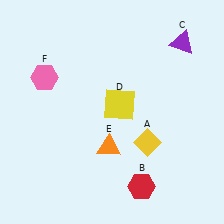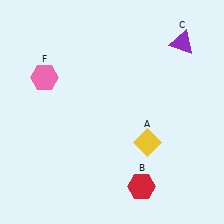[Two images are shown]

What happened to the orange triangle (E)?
The orange triangle (E) was removed in Image 2. It was in the bottom-left area of Image 1.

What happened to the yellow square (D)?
The yellow square (D) was removed in Image 2. It was in the top-right area of Image 1.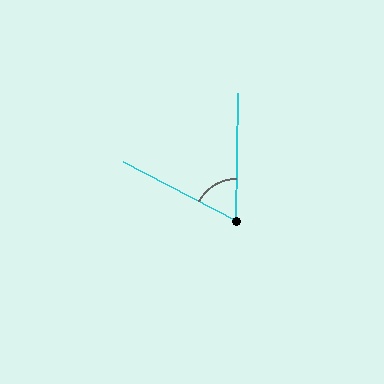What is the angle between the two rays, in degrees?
Approximately 63 degrees.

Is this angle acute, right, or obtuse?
It is acute.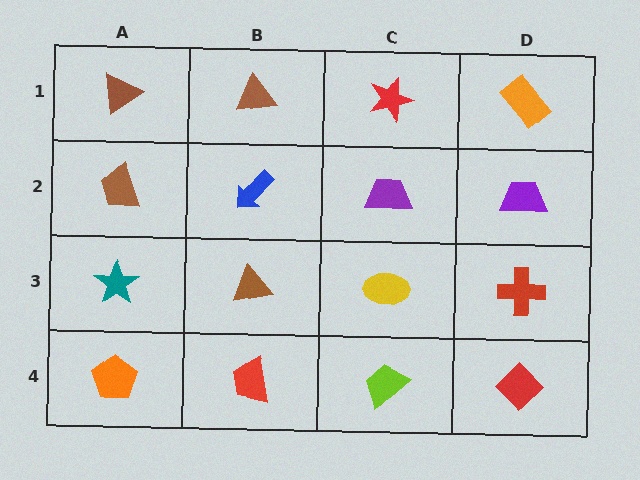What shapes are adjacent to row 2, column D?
An orange rectangle (row 1, column D), a red cross (row 3, column D), a purple trapezoid (row 2, column C).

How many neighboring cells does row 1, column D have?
2.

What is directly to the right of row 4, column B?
A lime trapezoid.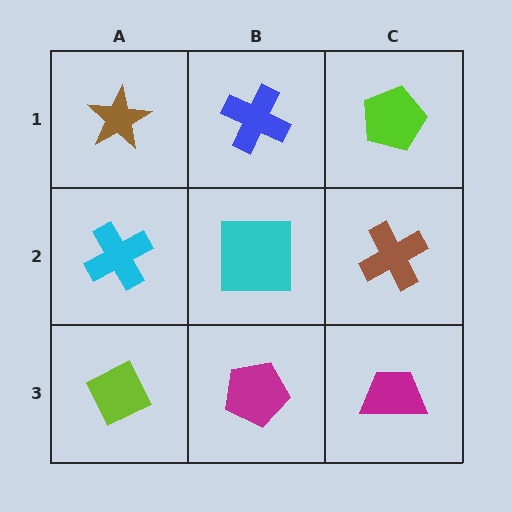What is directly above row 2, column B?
A blue cross.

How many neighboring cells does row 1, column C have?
2.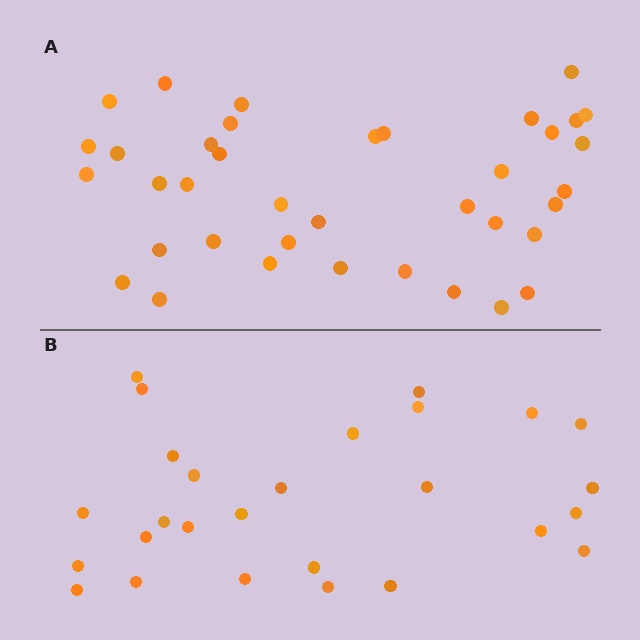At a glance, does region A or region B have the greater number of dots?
Region A (the top region) has more dots.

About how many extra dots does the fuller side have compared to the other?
Region A has roughly 12 or so more dots than region B.